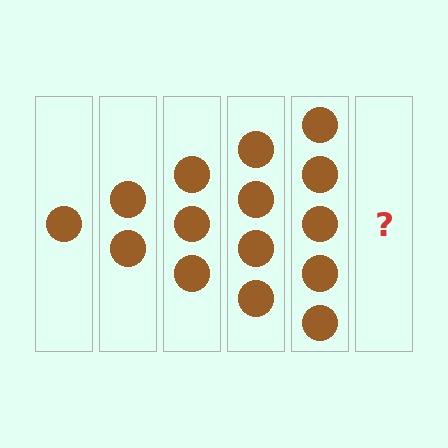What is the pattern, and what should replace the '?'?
The pattern is that each step adds one more circle. The '?' should be 6 circles.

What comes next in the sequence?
The next element should be 6 circles.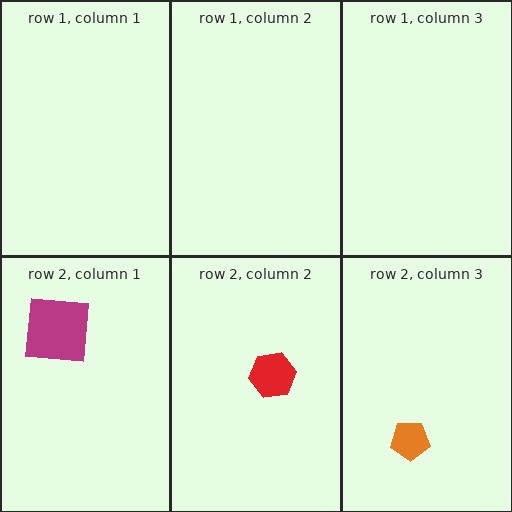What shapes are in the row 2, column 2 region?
The red hexagon.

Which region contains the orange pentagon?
The row 2, column 3 region.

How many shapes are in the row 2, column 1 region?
1.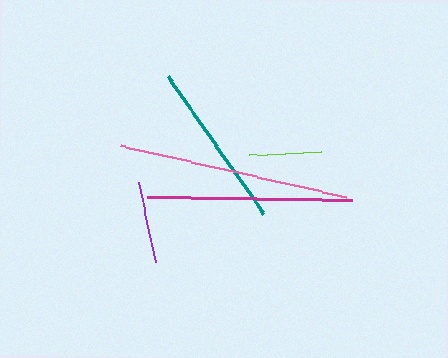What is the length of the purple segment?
The purple segment is approximately 83 pixels long.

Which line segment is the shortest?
The lime line is the shortest at approximately 72 pixels.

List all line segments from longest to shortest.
From longest to shortest: pink, magenta, teal, purple, lime.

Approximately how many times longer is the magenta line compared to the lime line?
The magenta line is approximately 2.8 times the length of the lime line.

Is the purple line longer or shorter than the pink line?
The pink line is longer than the purple line.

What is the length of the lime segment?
The lime segment is approximately 72 pixels long.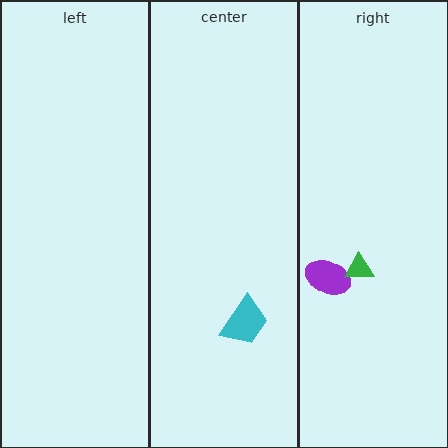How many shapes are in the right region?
2.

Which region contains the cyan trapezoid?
The center region.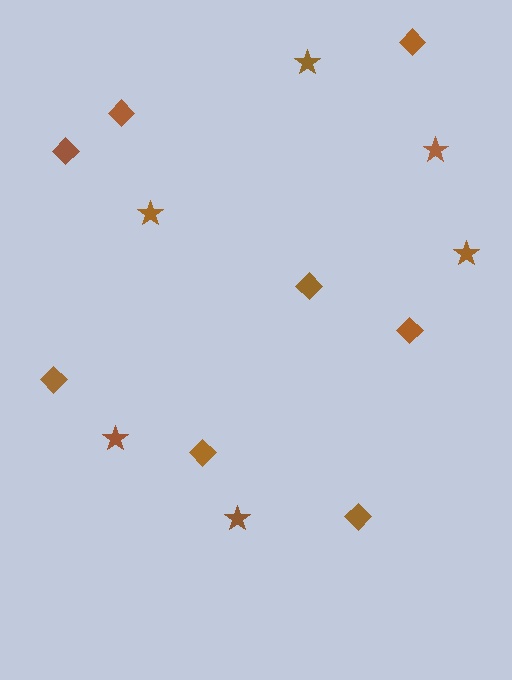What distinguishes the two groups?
There are 2 groups: one group of diamonds (8) and one group of stars (6).